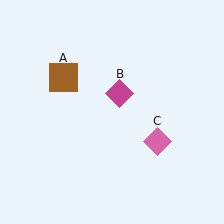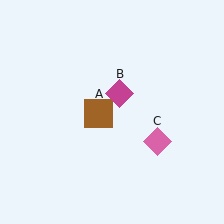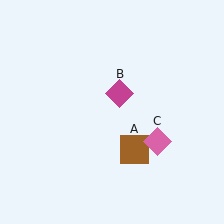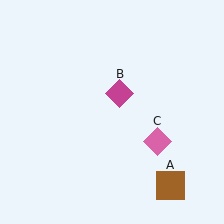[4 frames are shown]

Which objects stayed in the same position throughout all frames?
Magenta diamond (object B) and pink diamond (object C) remained stationary.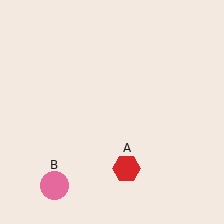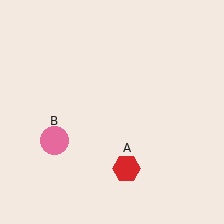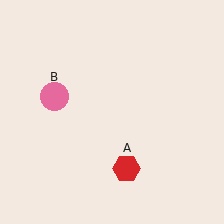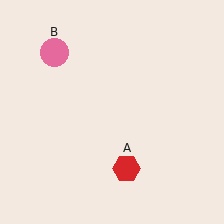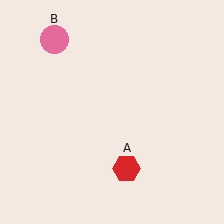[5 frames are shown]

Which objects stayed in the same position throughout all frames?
Red hexagon (object A) remained stationary.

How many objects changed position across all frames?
1 object changed position: pink circle (object B).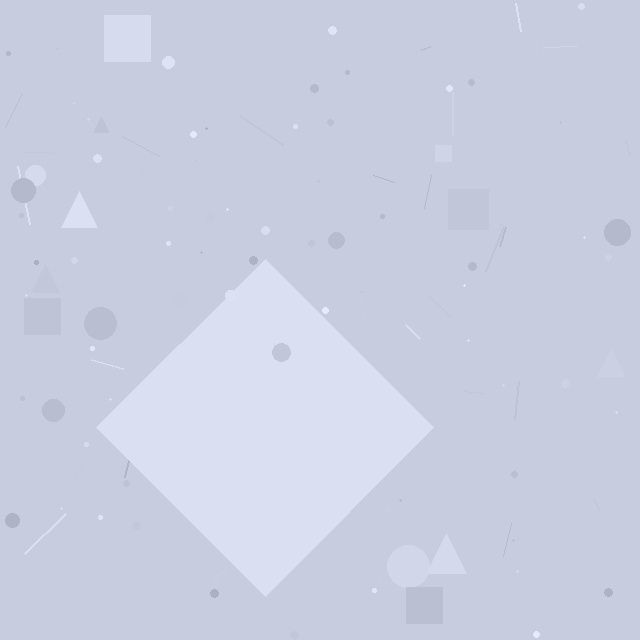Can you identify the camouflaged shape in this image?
The camouflaged shape is a diamond.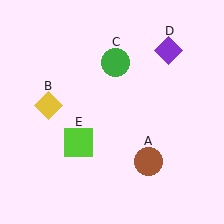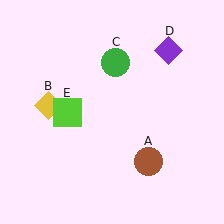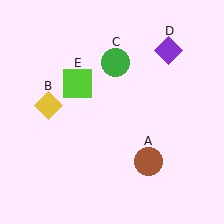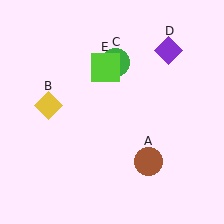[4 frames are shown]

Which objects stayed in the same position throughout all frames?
Brown circle (object A) and yellow diamond (object B) and green circle (object C) and purple diamond (object D) remained stationary.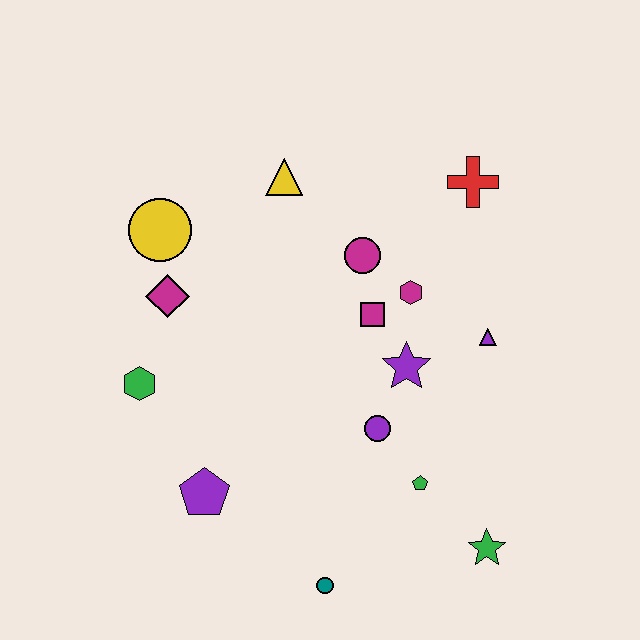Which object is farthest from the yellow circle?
The green star is farthest from the yellow circle.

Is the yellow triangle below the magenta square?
No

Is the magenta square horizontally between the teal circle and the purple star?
Yes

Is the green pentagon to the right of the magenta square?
Yes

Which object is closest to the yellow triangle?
The magenta circle is closest to the yellow triangle.